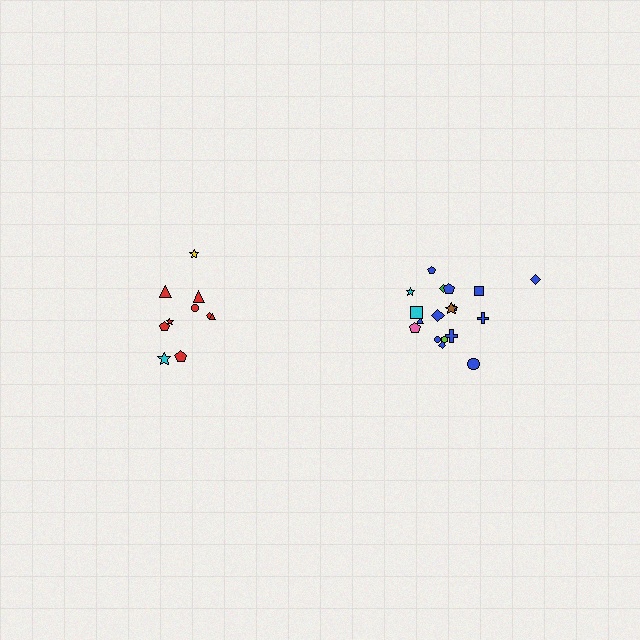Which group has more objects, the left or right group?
The right group.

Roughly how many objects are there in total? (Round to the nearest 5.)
Roughly 30 objects in total.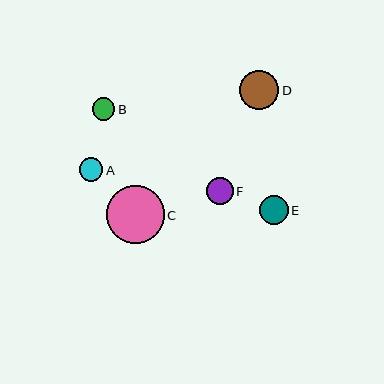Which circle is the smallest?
Circle B is the smallest with a size of approximately 23 pixels.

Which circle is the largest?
Circle C is the largest with a size of approximately 57 pixels.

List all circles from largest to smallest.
From largest to smallest: C, D, E, F, A, B.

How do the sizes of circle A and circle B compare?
Circle A and circle B are approximately the same size.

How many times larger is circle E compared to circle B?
Circle E is approximately 1.3 times the size of circle B.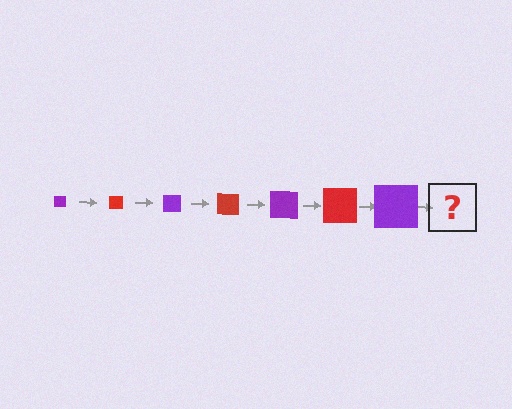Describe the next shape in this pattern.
It should be a red square, larger than the previous one.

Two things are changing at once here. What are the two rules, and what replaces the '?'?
The two rules are that the square grows larger each step and the color cycles through purple and red. The '?' should be a red square, larger than the previous one.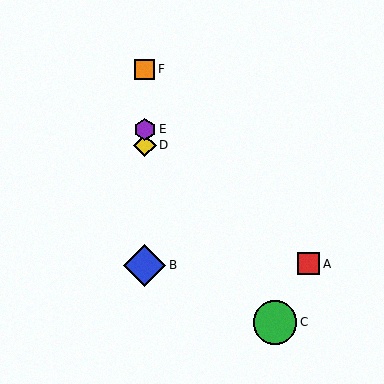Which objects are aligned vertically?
Objects B, D, E, F are aligned vertically.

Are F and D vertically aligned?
Yes, both are at x≈145.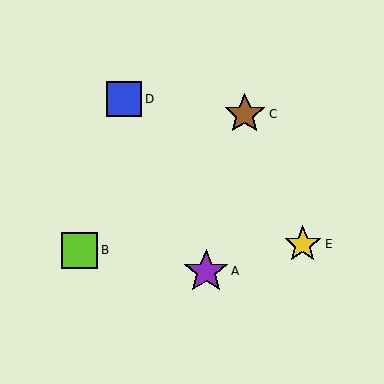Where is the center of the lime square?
The center of the lime square is at (79, 251).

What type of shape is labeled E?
Shape E is a yellow star.